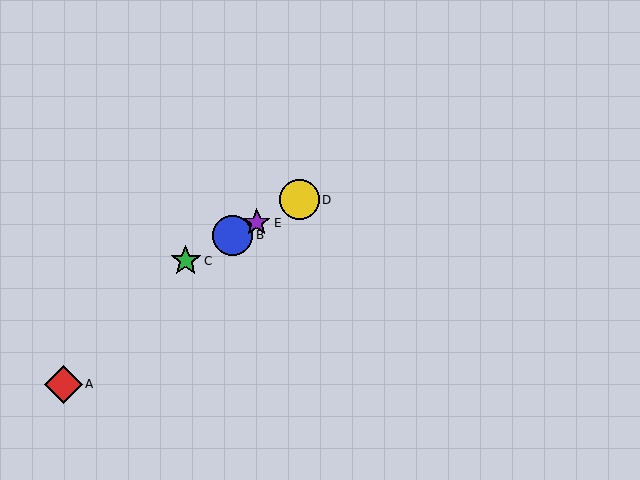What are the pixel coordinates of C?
Object C is at (186, 261).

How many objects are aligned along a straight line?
4 objects (B, C, D, E) are aligned along a straight line.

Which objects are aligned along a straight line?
Objects B, C, D, E are aligned along a straight line.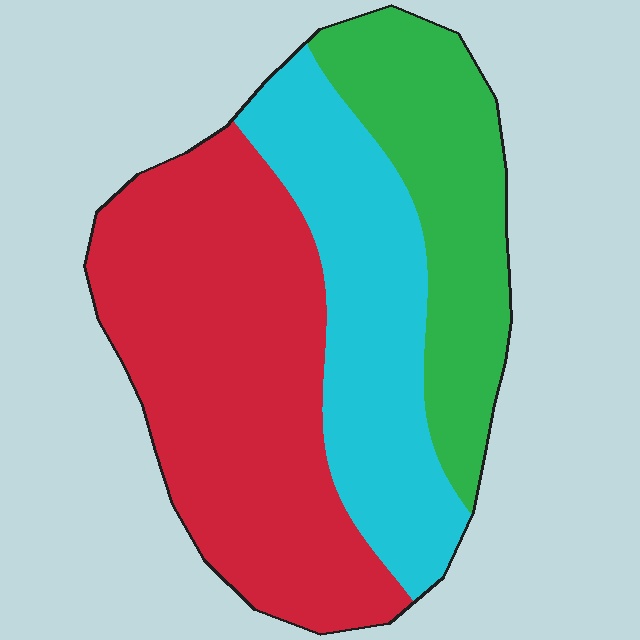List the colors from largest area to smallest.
From largest to smallest: red, cyan, green.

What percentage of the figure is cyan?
Cyan takes up between a sixth and a third of the figure.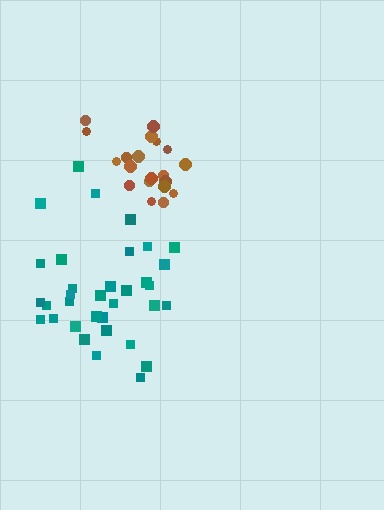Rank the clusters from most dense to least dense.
brown, teal.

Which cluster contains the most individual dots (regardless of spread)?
Teal (34).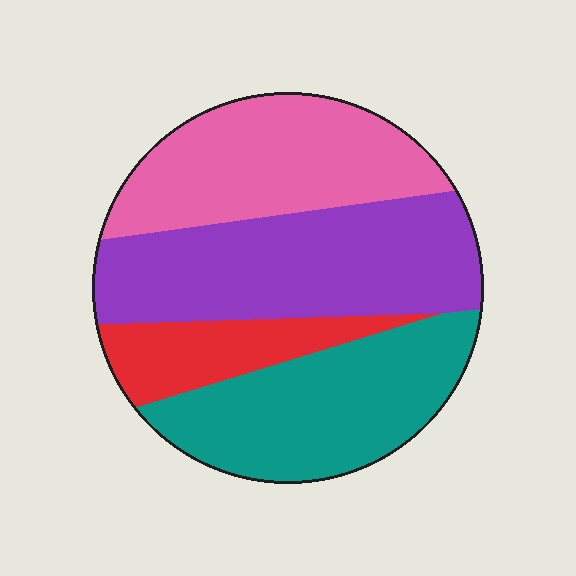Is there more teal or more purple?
Purple.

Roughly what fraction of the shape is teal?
Teal covers around 30% of the shape.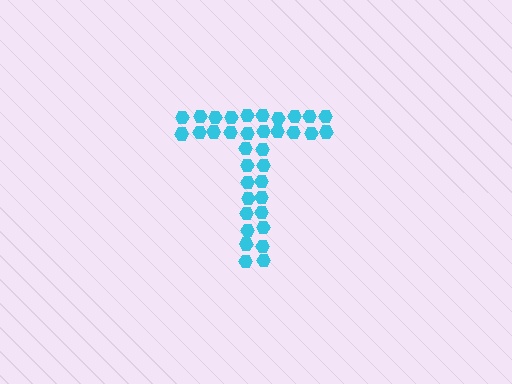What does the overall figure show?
The overall figure shows the letter T.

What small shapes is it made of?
It is made of small hexagons.